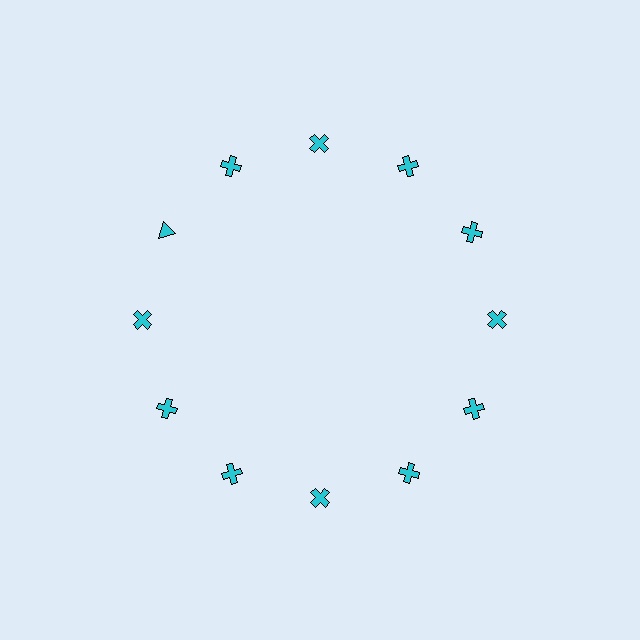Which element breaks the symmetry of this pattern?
The cyan triangle at roughly the 10 o'clock position breaks the symmetry. All other shapes are cyan crosses.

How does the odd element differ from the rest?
It has a different shape: triangle instead of cross.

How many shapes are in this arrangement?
There are 12 shapes arranged in a ring pattern.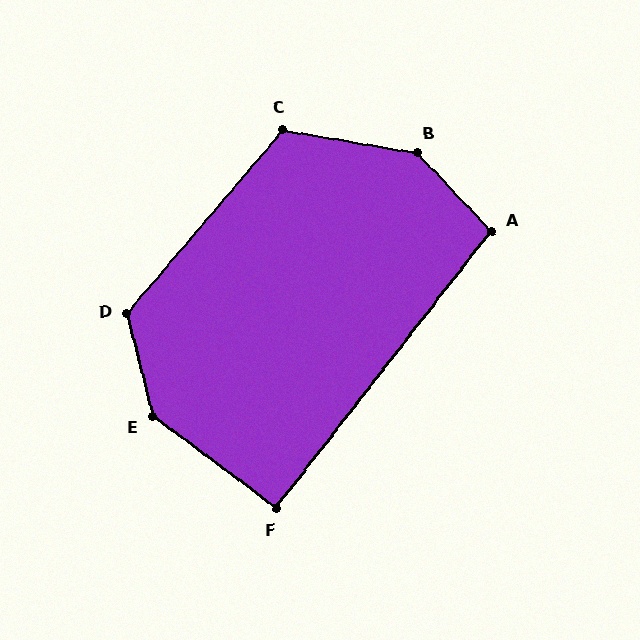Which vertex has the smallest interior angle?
F, at approximately 91 degrees.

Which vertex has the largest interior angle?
B, at approximately 143 degrees.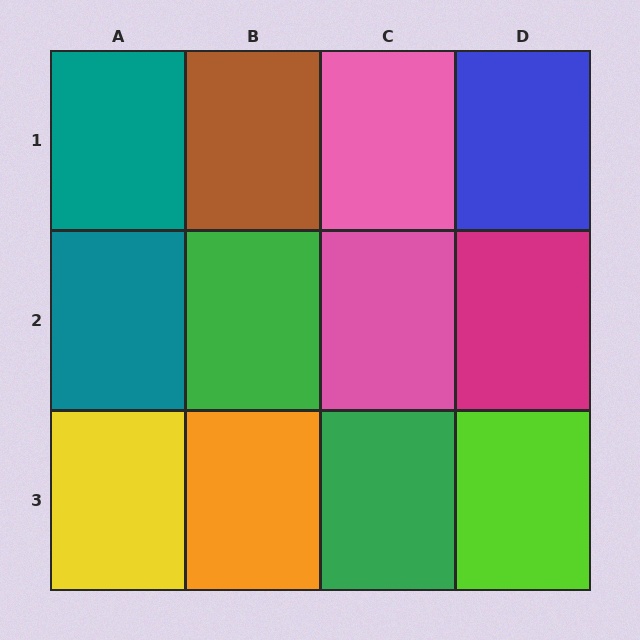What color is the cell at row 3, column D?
Lime.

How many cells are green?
2 cells are green.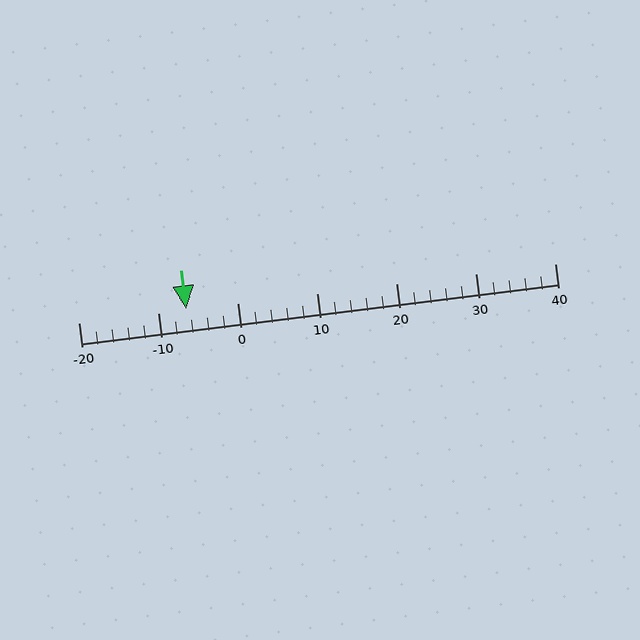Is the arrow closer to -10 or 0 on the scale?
The arrow is closer to -10.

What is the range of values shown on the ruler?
The ruler shows values from -20 to 40.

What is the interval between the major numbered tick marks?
The major tick marks are spaced 10 units apart.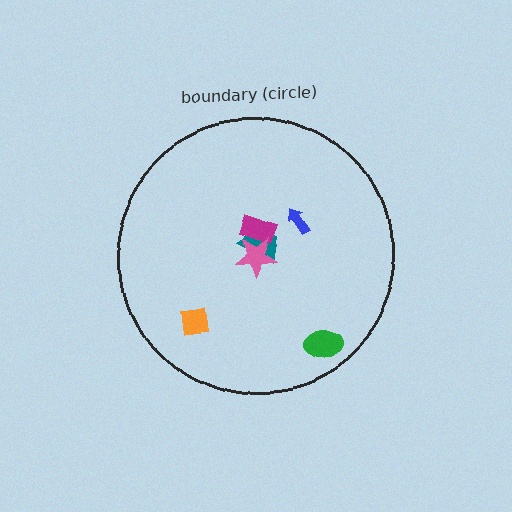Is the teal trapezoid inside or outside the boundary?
Inside.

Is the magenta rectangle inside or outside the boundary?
Inside.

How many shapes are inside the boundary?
6 inside, 0 outside.